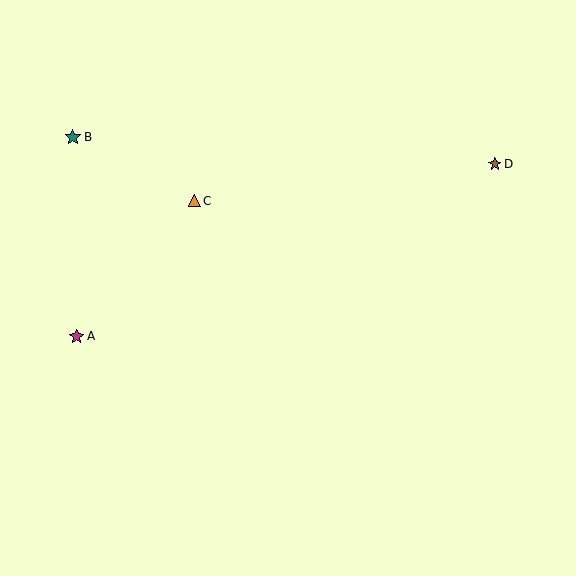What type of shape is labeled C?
Shape C is an orange triangle.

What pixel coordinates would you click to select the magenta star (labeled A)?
Click at (76, 336) to select the magenta star A.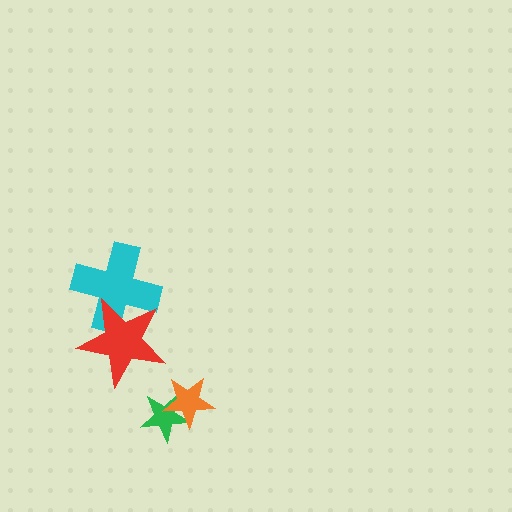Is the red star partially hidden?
No, no other shape covers it.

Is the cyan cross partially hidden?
Yes, it is partially covered by another shape.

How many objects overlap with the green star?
1 object overlaps with the green star.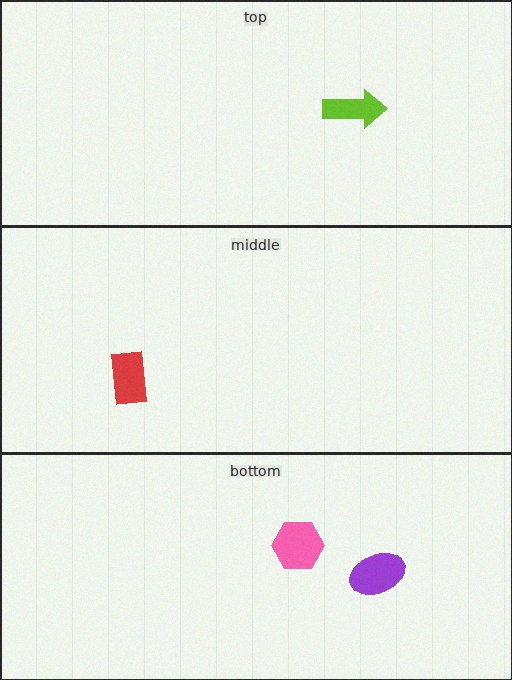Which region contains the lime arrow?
The top region.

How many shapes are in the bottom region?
2.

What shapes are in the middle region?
The red rectangle.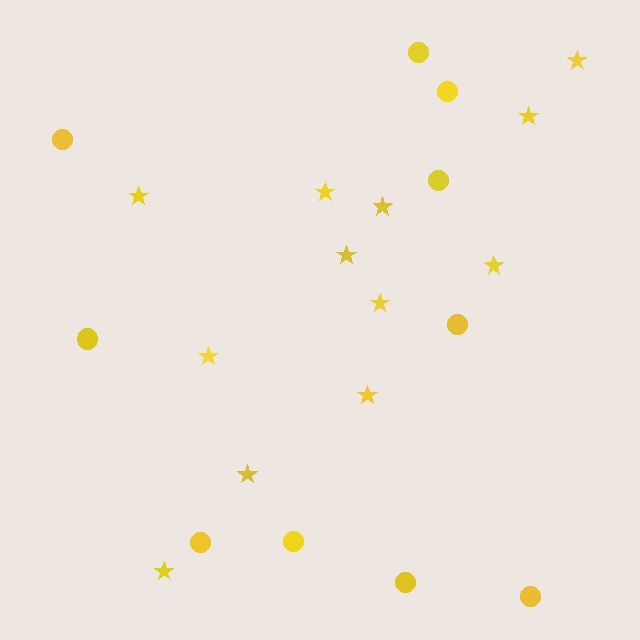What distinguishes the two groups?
There are 2 groups: one group of circles (10) and one group of stars (12).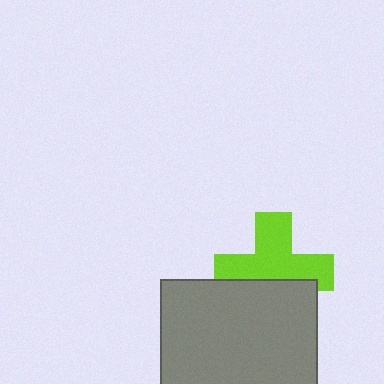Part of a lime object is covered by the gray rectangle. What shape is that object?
It is a cross.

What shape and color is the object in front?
The object in front is a gray rectangle.